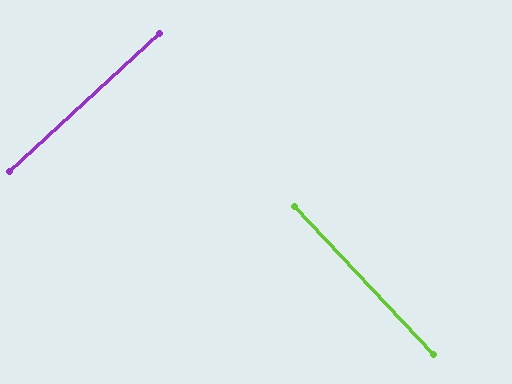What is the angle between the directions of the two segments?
Approximately 89 degrees.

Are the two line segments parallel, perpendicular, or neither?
Perpendicular — they meet at approximately 89°.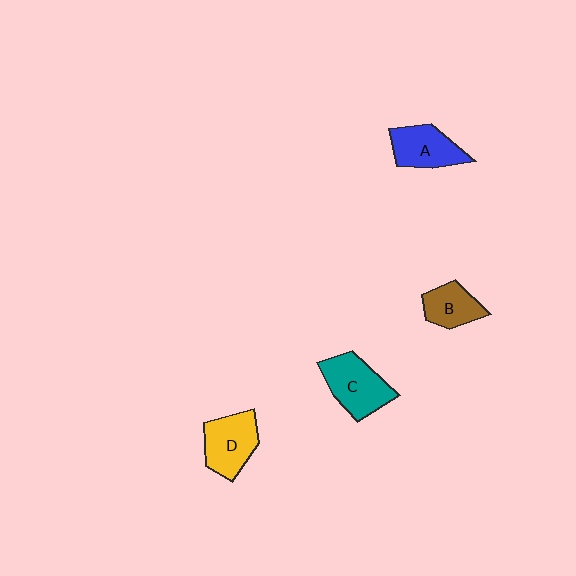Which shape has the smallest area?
Shape B (brown).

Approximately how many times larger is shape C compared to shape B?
Approximately 1.5 times.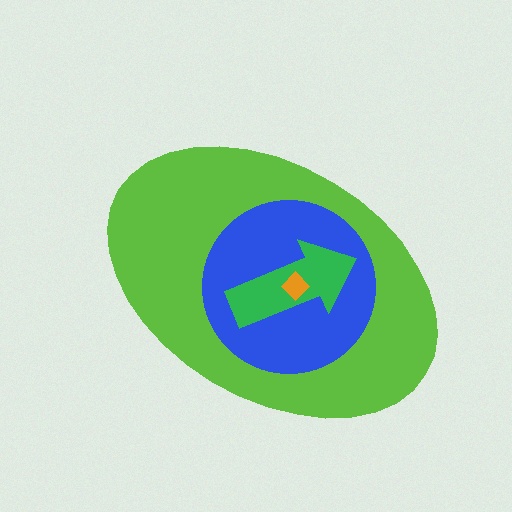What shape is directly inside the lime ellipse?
The blue circle.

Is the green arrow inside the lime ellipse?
Yes.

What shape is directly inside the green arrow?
The orange diamond.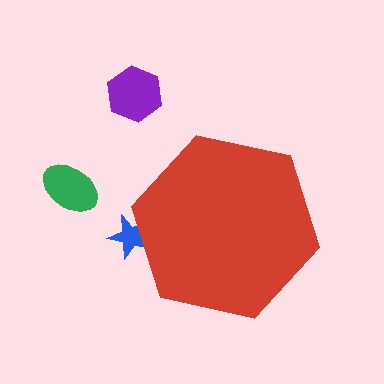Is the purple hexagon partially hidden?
No, the purple hexagon is fully visible.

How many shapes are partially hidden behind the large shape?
1 shape is partially hidden.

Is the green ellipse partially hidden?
No, the green ellipse is fully visible.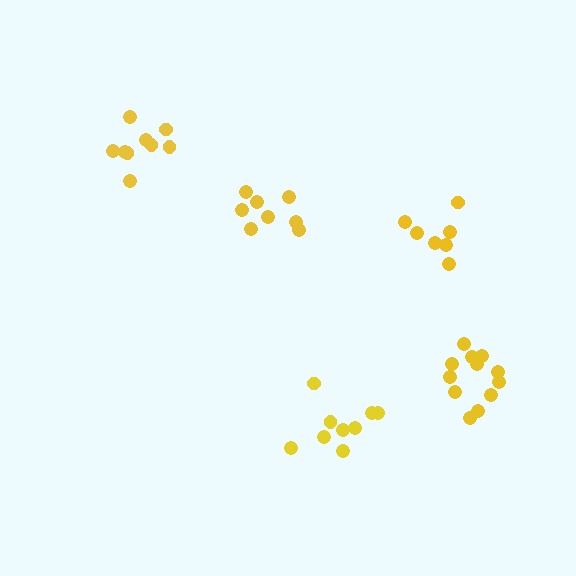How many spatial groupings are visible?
There are 5 spatial groupings.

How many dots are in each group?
Group 1: 9 dots, Group 2: 7 dots, Group 3: 8 dots, Group 4: 9 dots, Group 5: 12 dots (45 total).